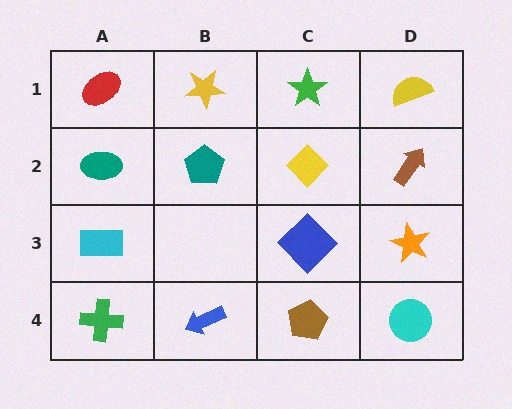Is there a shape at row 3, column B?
No, that cell is empty.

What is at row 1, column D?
A yellow semicircle.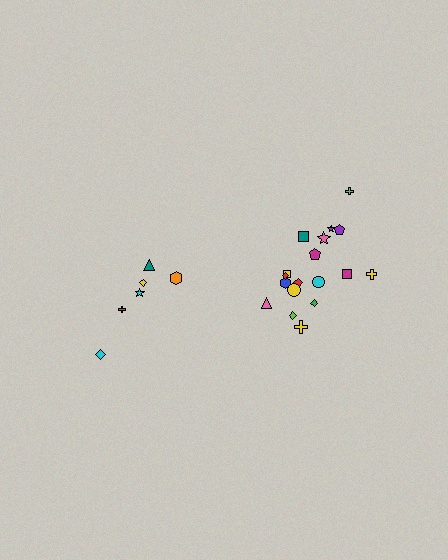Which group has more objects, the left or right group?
The right group.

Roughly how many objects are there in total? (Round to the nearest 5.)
Roughly 25 objects in total.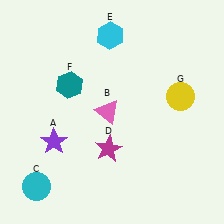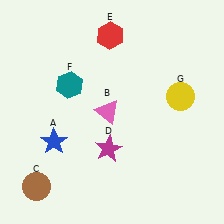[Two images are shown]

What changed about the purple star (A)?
In Image 1, A is purple. In Image 2, it changed to blue.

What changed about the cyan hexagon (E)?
In Image 1, E is cyan. In Image 2, it changed to red.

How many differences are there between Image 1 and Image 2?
There are 3 differences between the two images.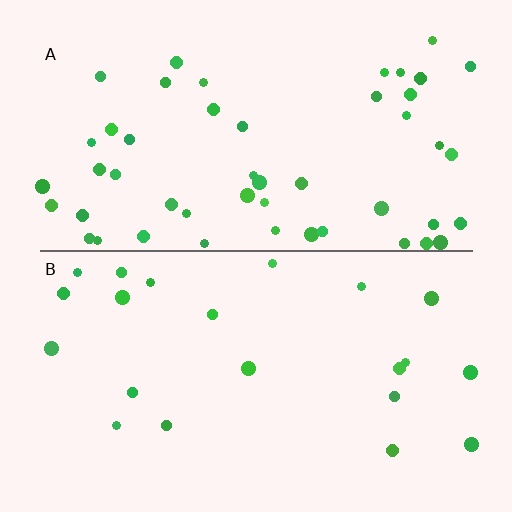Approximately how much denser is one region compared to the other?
Approximately 2.3× — region A over region B.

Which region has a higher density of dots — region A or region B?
A (the top).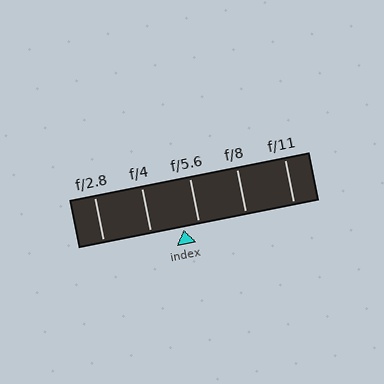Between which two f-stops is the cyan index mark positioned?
The index mark is between f/4 and f/5.6.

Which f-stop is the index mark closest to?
The index mark is closest to f/5.6.